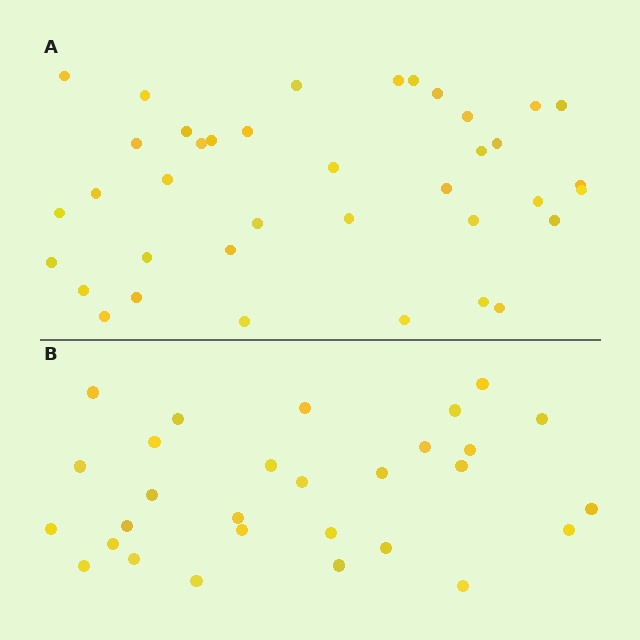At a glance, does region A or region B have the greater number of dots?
Region A (the top region) has more dots.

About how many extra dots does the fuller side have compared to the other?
Region A has roughly 8 or so more dots than region B.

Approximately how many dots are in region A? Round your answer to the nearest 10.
About 40 dots. (The exact count is 38, which rounds to 40.)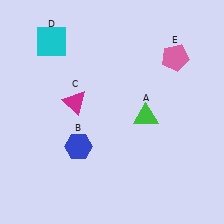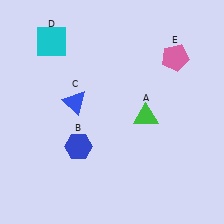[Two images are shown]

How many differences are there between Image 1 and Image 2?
There is 1 difference between the two images.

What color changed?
The triangle (C) changed from magenta in Image 1 to blue in Image 2.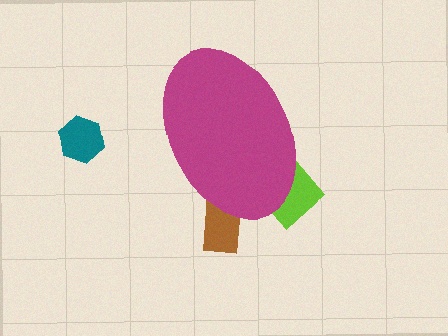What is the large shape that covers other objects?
A magenta ellipse.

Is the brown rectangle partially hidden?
Yes, the brown rectangle is partially hidden behind the magenta ellipse.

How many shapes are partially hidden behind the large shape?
2 shapes are partially hidden.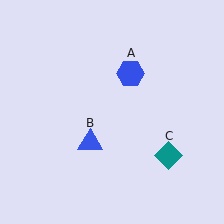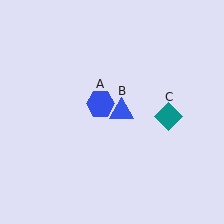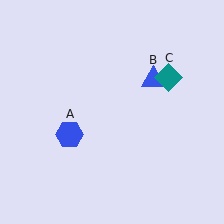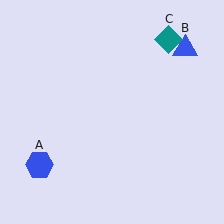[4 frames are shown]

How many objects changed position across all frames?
3 objects changed position: blue hexagon (object A), blue triangle (object B), teal diamond (object C).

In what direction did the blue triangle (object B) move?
The blue triangle (object B) moved up and to the right.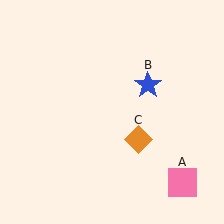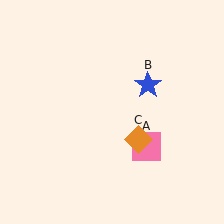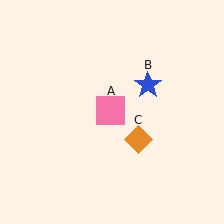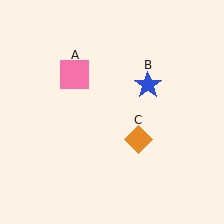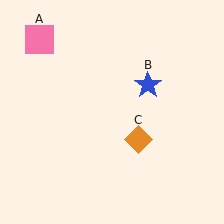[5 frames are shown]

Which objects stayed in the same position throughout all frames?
Blue star (object B) and orange diamond (object C) remained stationary.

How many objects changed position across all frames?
1 object changed position: pink square (object A).